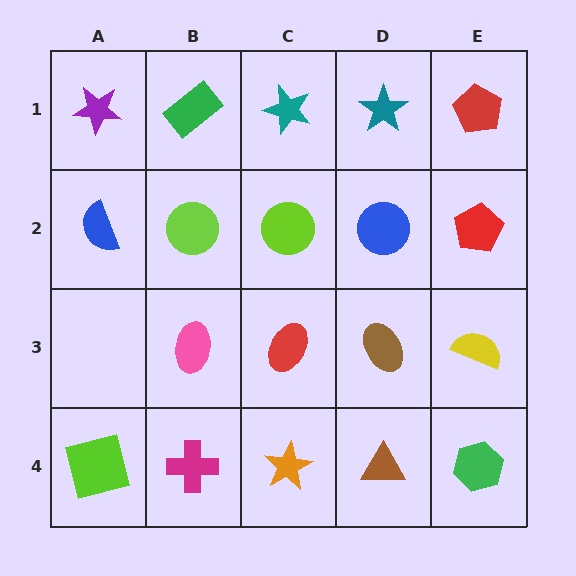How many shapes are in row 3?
4 shapes.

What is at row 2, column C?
A lime circle.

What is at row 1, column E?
A red pentagon.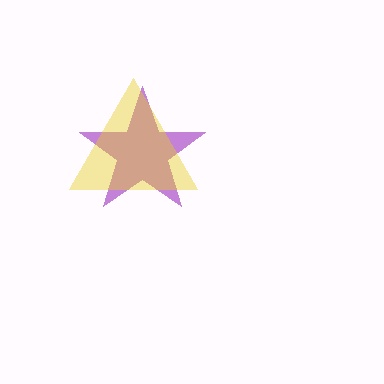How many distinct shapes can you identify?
There are 2 distinct shapes: a purple star, a yellow triangle.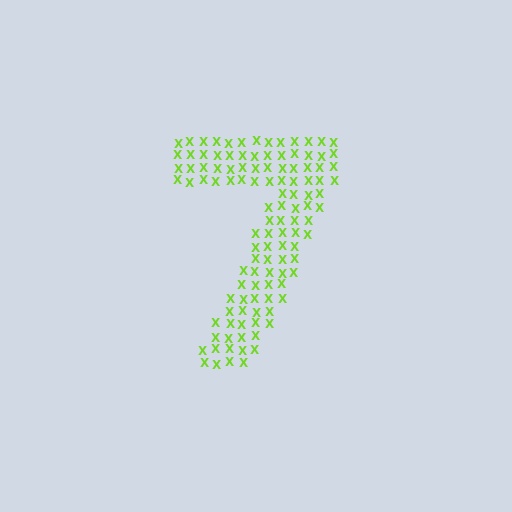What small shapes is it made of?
It is made of small letter X's.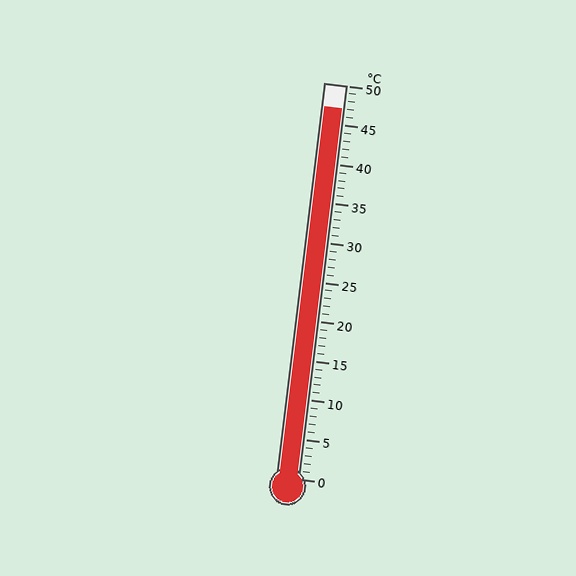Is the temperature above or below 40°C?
The temperature is above 40°C.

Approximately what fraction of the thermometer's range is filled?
The thermometer is filled to approximately 95% of its range.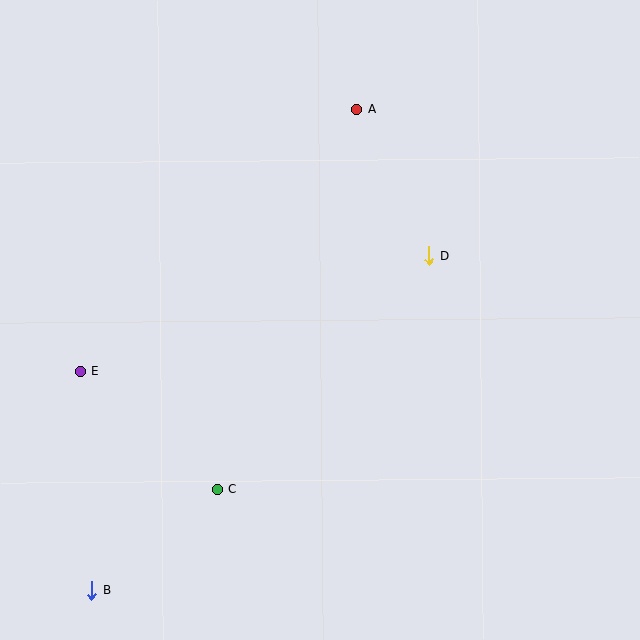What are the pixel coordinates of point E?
Point E is at (81, 371).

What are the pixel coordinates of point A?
Point A is at (357, 109).